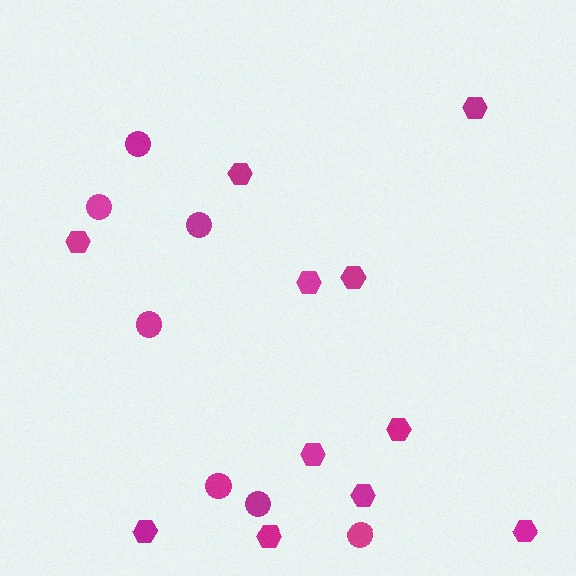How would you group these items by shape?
There are 2 groups: one group of hexagons (11) and one group of circles (7).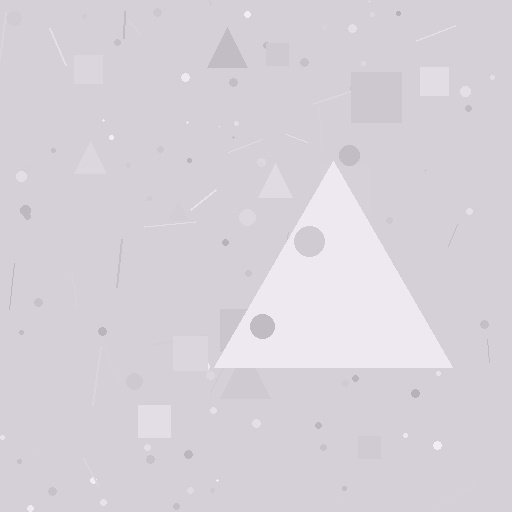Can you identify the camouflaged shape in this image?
The camouflaged shape is a triangle.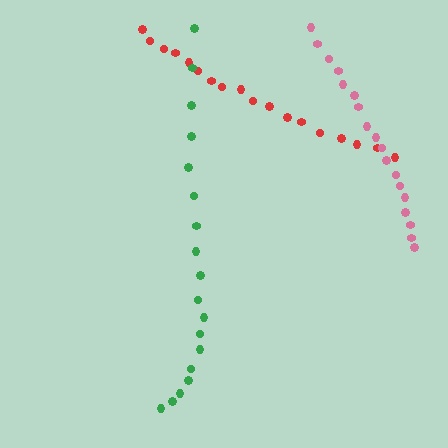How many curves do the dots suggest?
There are 3 distinct paths.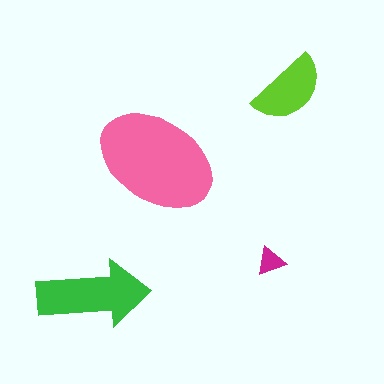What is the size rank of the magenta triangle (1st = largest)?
4th.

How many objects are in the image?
There are 4 objects in the image.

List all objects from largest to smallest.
The pink ellipse, the green arrow, the lime semicircle, the magenta triangle.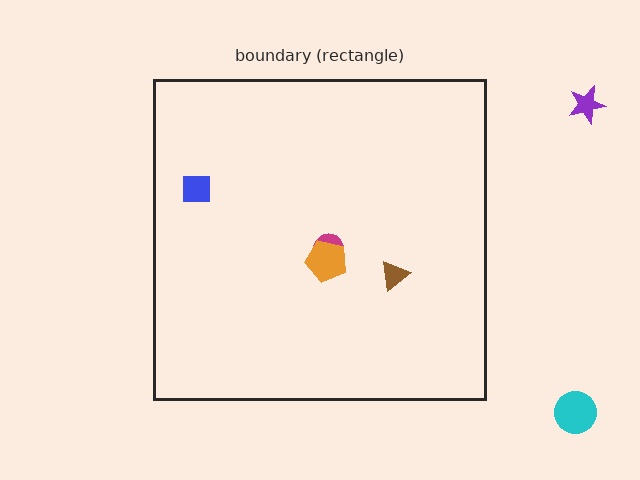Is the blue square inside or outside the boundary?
Inside.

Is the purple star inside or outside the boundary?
Outside.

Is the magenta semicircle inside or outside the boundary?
Inside.